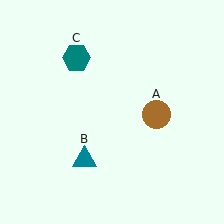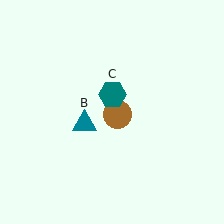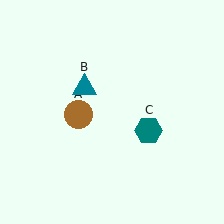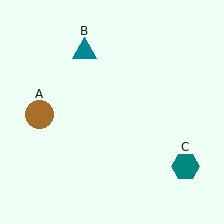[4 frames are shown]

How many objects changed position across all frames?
3 objects changed position: brown circle (object A), teal triangle (object B), teal hexagon (object C).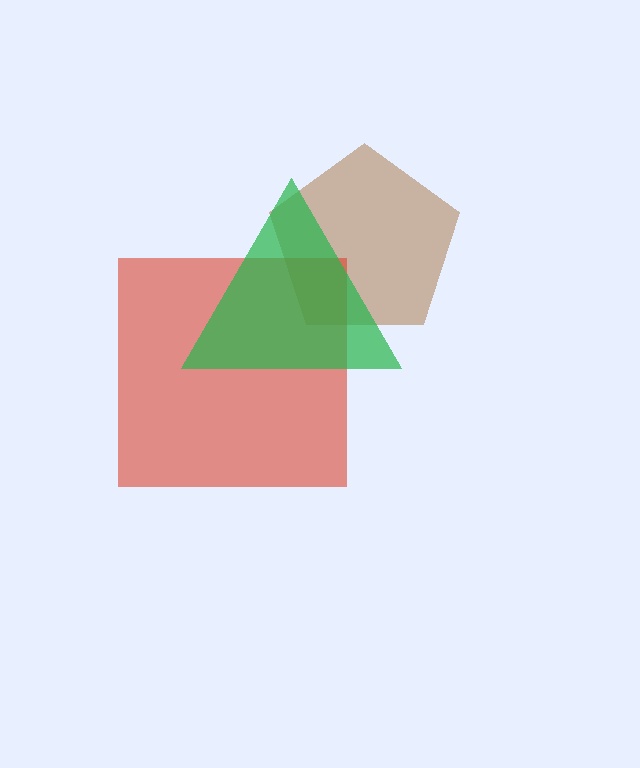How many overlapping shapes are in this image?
There are 3 overlapping shapes in the image.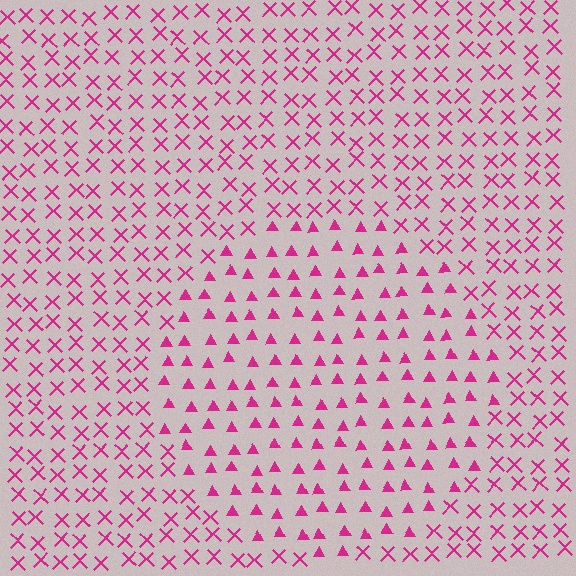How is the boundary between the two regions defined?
The boundary is defined by a change in element shape: triangles inside vs. X marks outside. All elements share the same color and spacing.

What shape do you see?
I see a circle.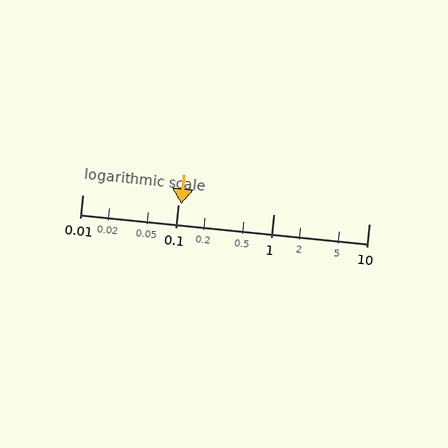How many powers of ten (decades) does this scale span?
The scale spans 3 decades, from 0.01 to 10.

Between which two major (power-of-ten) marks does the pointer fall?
The pointer is between 0.1 and 1.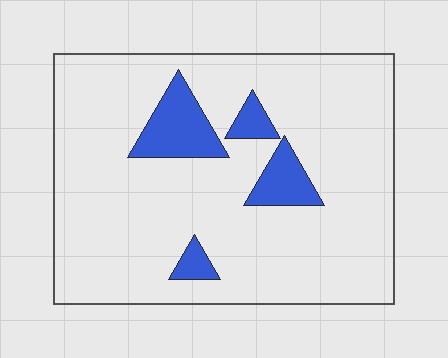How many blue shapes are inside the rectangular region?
4.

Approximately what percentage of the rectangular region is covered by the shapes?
Approximately 10%.